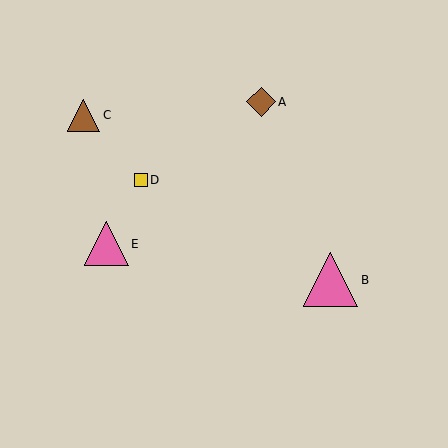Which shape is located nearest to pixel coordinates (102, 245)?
The pink triangle (labeled E) at (106, 244) is nearest to that location.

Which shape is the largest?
The pink triangle (labeled B) is the largest.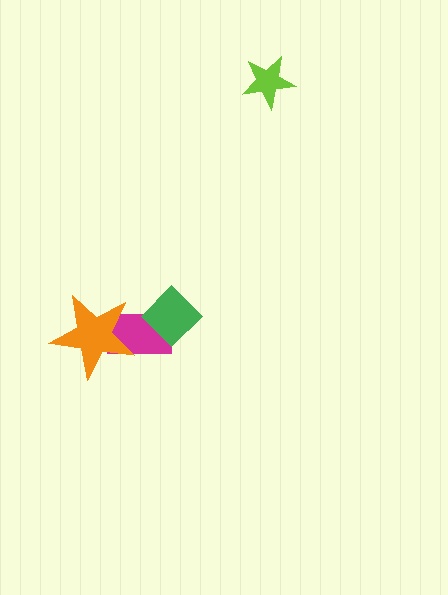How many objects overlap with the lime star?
0 objects overlap with the lime star.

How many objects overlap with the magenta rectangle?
2 objects overlap with the magenta rectangle.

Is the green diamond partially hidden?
No, no other shape covers it.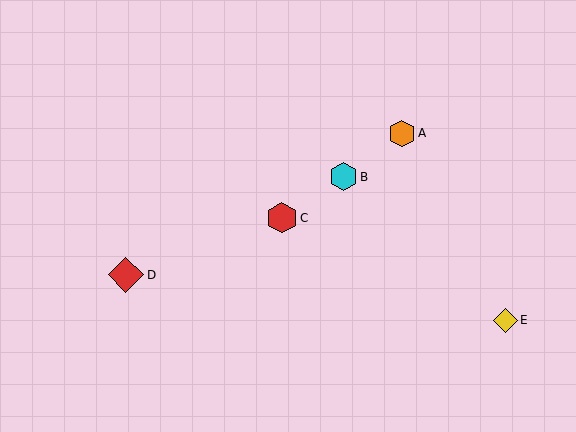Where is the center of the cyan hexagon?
The center of the cyan hexagon is at (343, 177).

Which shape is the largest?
The red diamond (labeled D) is the largest.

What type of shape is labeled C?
Shape C is a red hexagon.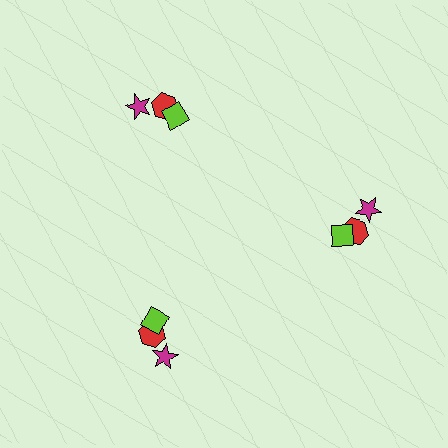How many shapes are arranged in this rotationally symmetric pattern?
There are 9 shapes, arranged in 3 groups of 3.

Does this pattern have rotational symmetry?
Yes, this pattern has 3-fold rotational symmetry. It looks the same after rotating 120 degrees around the center.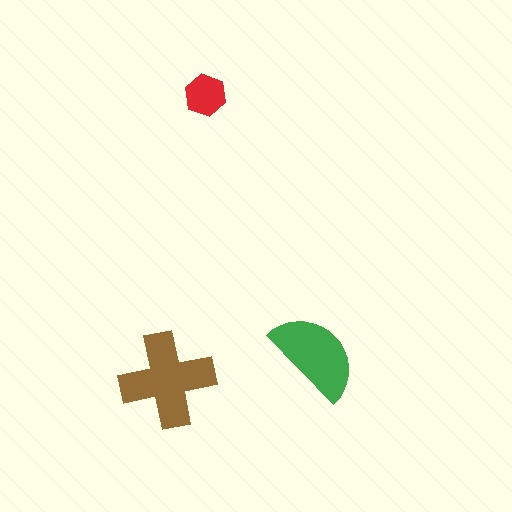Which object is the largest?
The brown cross.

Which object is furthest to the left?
The brown cross is leftmost.